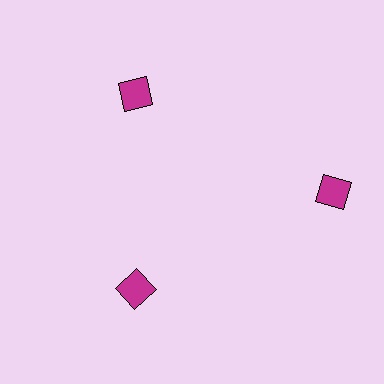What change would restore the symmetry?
The symmetry would be restored by moving it inward, back onto the ring so that all 3 diamonds sit at equal angles and equal distance from the center.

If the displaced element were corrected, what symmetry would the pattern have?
It would have 3-fold rotational symmetry — the pattern would map onto itself every 120 degrees.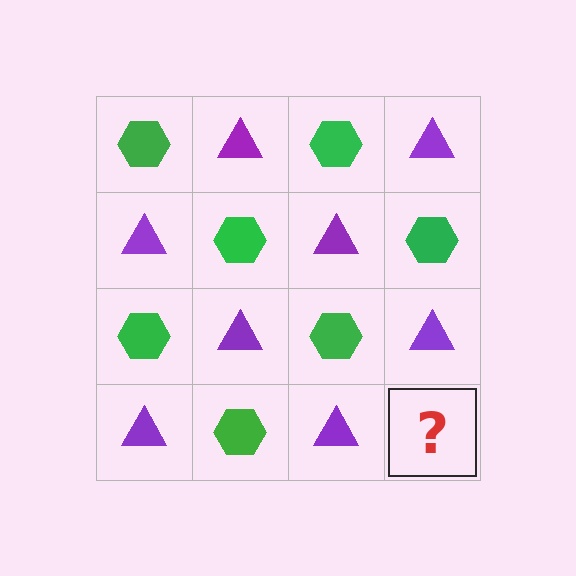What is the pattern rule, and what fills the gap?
The rule is that it alternates green hexagon and purple triangle in a checkerboard pattern. The gap should be filled with a green hexagon.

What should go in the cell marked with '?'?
The missing cell should contain a green hexagon.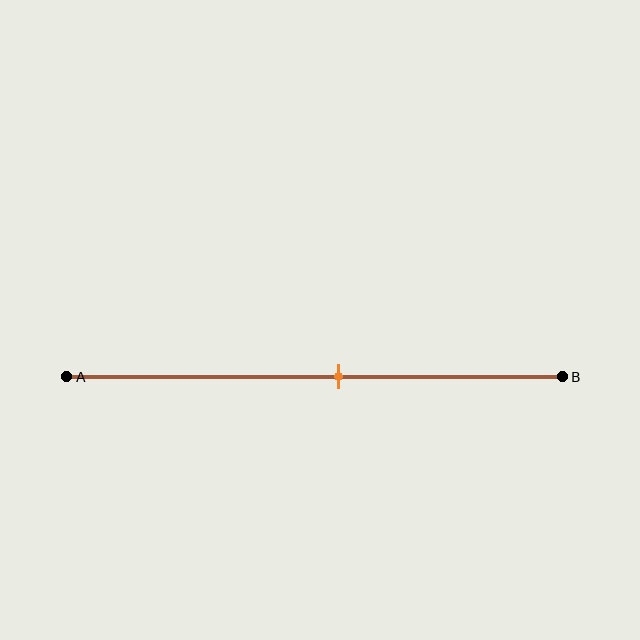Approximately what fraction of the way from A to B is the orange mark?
The orange mark is approximately 55% of the way from A to B.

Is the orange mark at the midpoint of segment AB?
No, the mark is at about 55% from A, not at the 50% midpoint.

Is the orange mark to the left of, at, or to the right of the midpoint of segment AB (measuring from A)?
The orange mark is to the right of the midpoint of segment AB.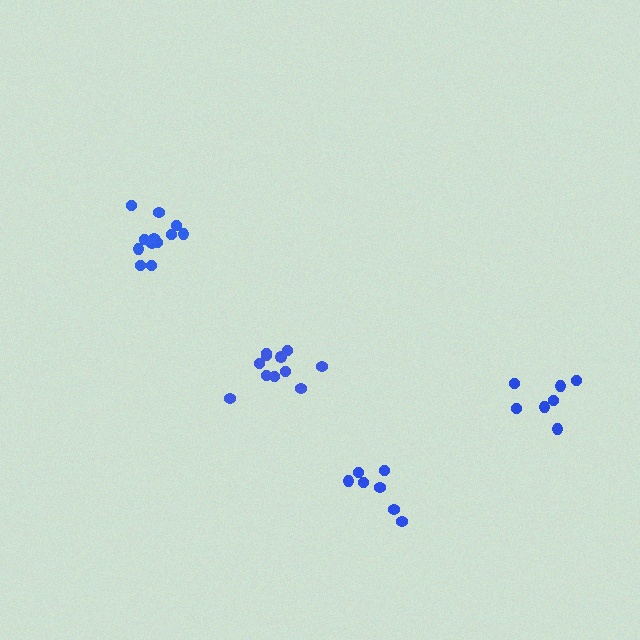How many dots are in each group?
Group 1: 7 dots, Group 2: 12 dots, Group 3: 11 dots, Group 4: 7 dots (37 total).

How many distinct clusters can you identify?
There are 4 distinct clusters.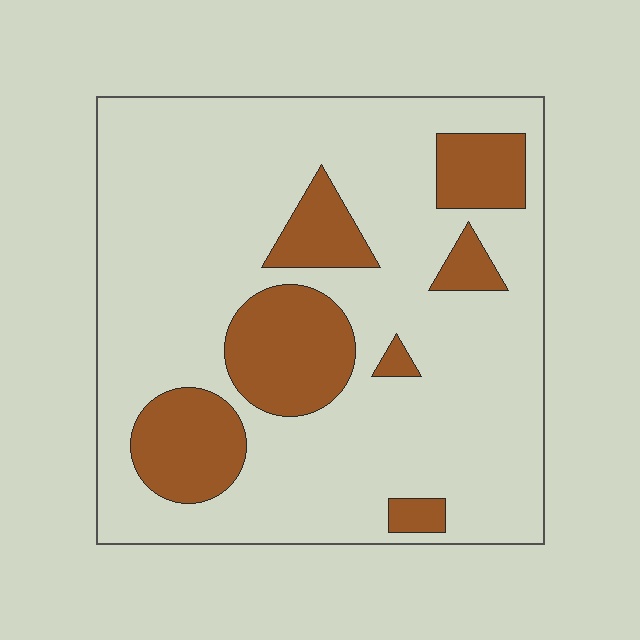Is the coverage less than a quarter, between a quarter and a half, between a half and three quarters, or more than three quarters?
Less than a quarter.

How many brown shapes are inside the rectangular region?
7.